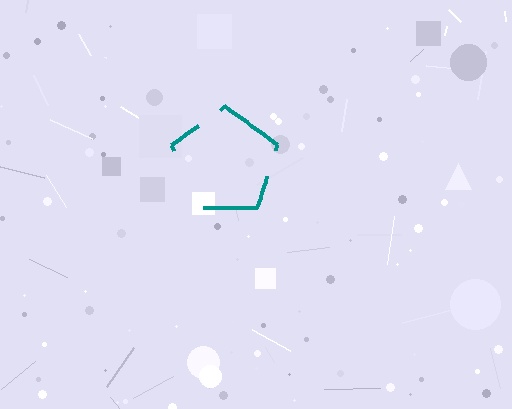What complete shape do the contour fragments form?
The contour fragments form a pentagon.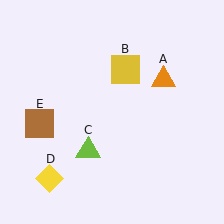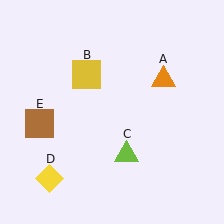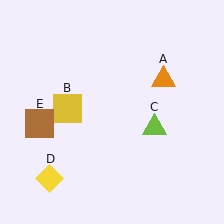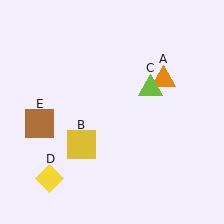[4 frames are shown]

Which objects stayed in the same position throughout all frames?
Orange triangle (object A) and yellow diamond (object D) and brown square (object E) remained stationary.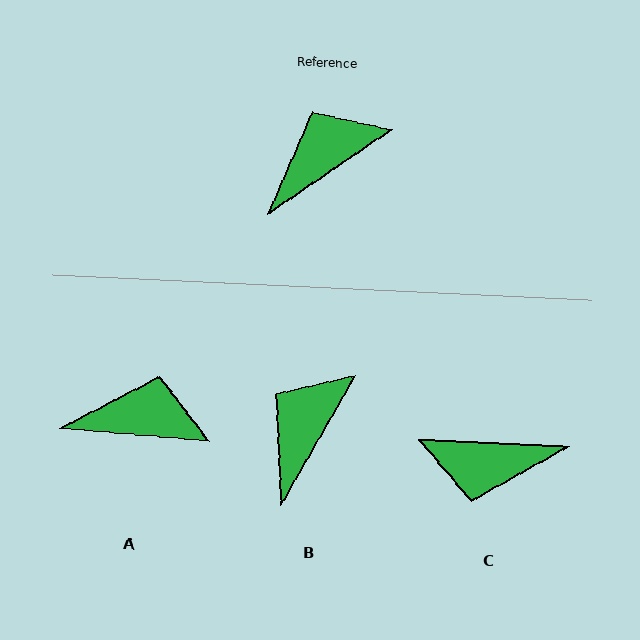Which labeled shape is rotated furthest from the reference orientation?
C, about 142 degrees away.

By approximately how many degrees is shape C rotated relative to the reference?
Approximately 142 degrees counter-clockwise.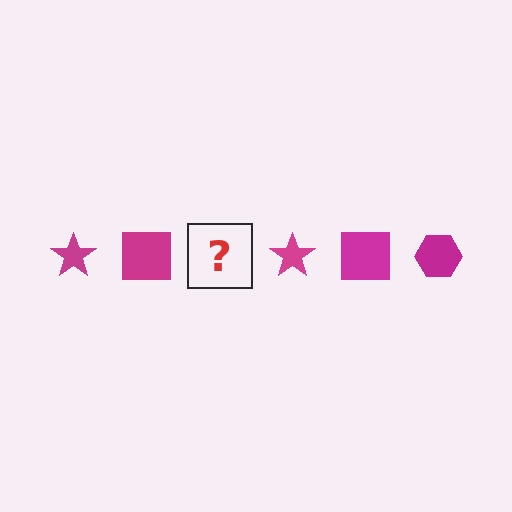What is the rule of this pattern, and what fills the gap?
The rule is that the pattern cycles through star, square, hexagon shapes in magenta. The gap should be filled with a magenta hexagon.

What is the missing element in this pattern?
The missing element is a magenta hexagon.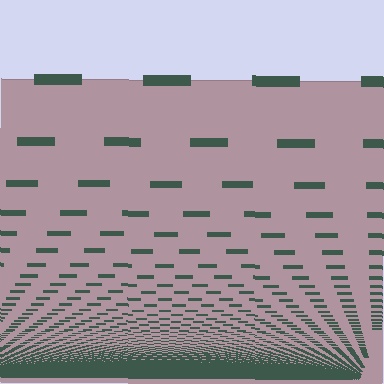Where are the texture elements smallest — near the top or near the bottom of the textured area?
Near the bottom.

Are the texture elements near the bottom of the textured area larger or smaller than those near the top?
Smaller. The gradient is inverted — elements near the bottom are smaller and denser.